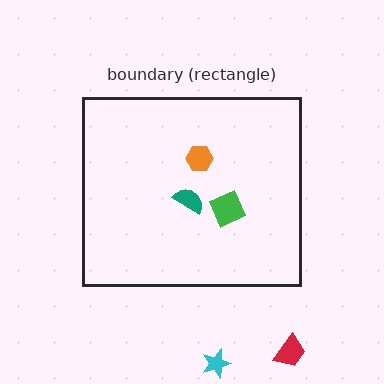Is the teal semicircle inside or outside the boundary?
Inside.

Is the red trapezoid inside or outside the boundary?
Outside.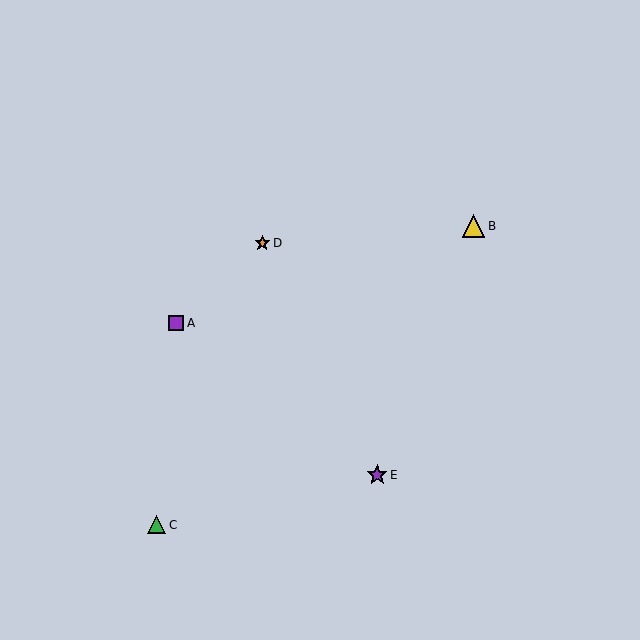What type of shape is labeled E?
Shape E is a purple star.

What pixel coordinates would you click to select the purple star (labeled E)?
Click at (377, 475) to select the purple star E.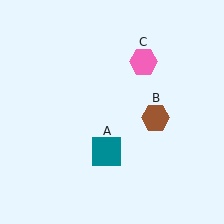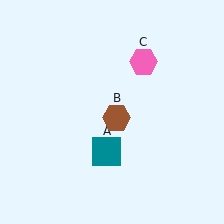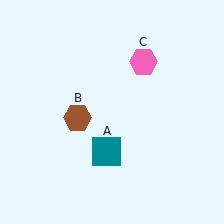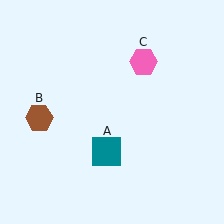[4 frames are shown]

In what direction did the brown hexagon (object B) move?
The brown hexagon (object B) moved left.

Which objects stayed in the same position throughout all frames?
Teal square (object A) and pink hexagon (object C) remained stationary.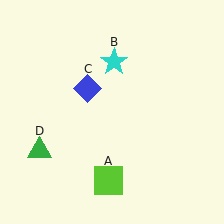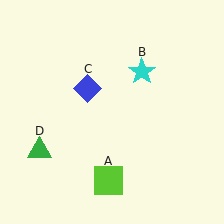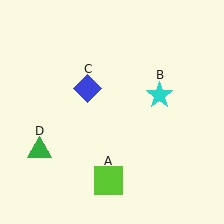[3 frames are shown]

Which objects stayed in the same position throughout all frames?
Lime square (object A) and blue diamond (object C) and green triangle (object D) remained stationary.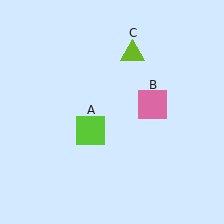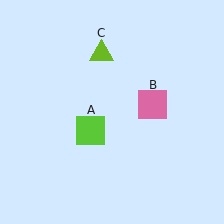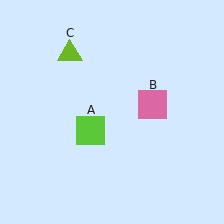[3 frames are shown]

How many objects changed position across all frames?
1 object changed position: lime triangle (object C).